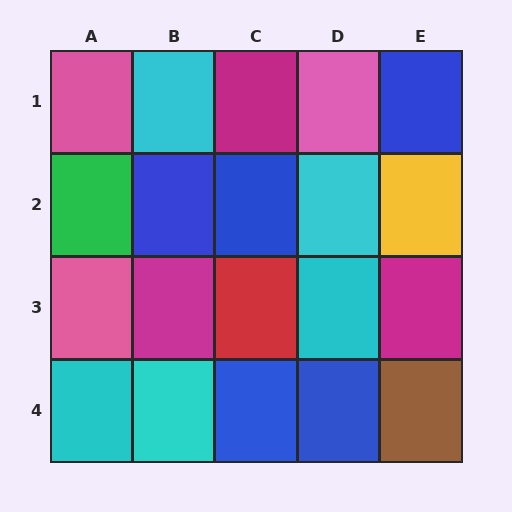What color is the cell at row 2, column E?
Yellow.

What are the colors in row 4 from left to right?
Cyan, cyan, blue, blue, brown.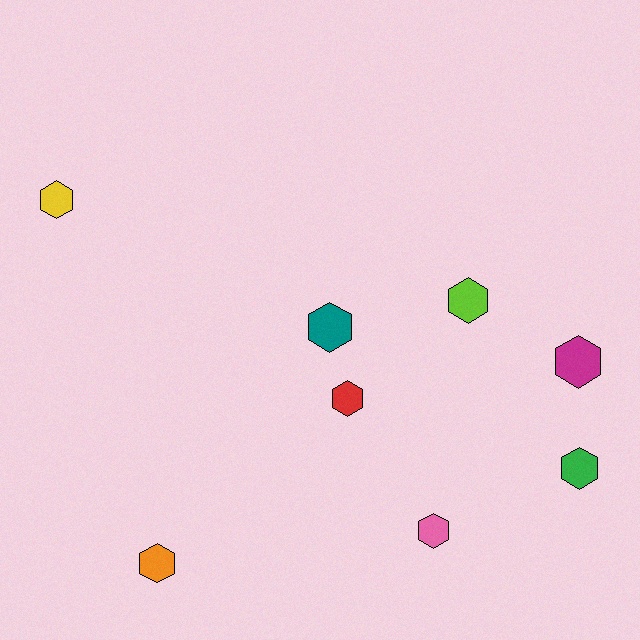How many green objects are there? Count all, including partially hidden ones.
There is 1 green object.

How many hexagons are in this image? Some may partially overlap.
There are 8 hexagons.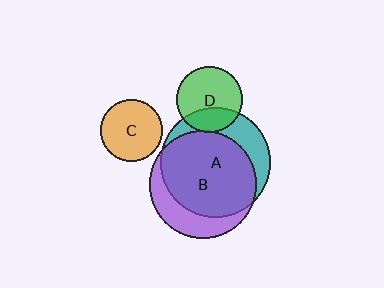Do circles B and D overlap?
Yes.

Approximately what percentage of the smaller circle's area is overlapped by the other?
Approximately 5%.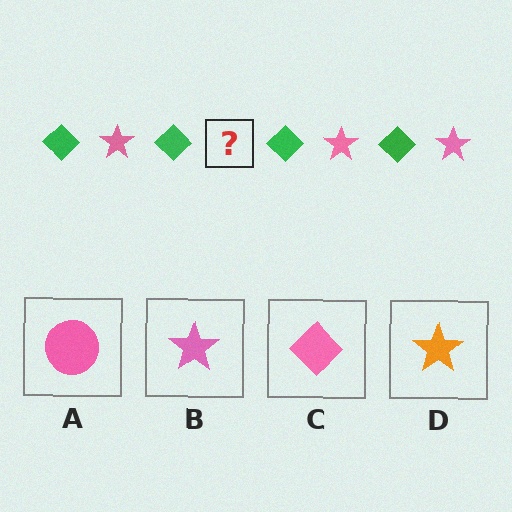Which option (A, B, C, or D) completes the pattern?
B.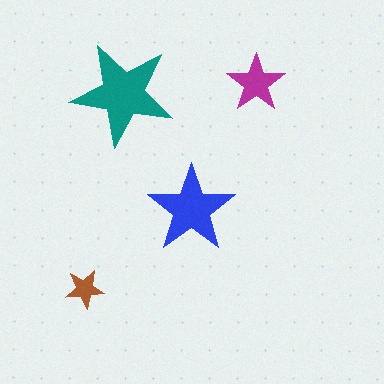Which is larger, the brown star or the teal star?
The teal one.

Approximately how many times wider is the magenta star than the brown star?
About 1.5 times wider.